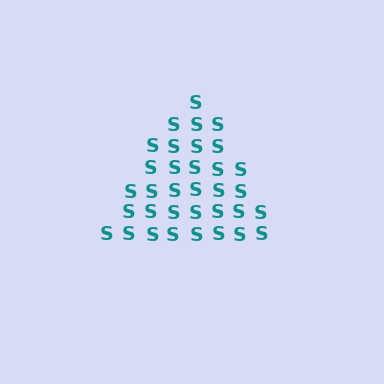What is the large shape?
The large shape is a triangle.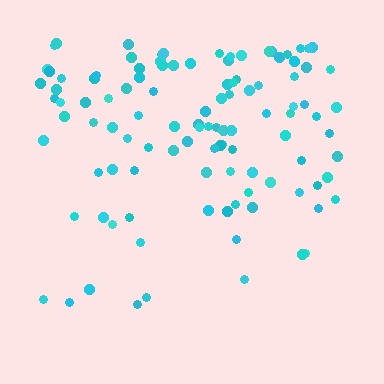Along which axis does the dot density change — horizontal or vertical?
Vertical.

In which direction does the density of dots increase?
From bottom to top, with the top side densest.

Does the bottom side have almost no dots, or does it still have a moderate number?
Still a moderate number, just noticeably fewer than the top.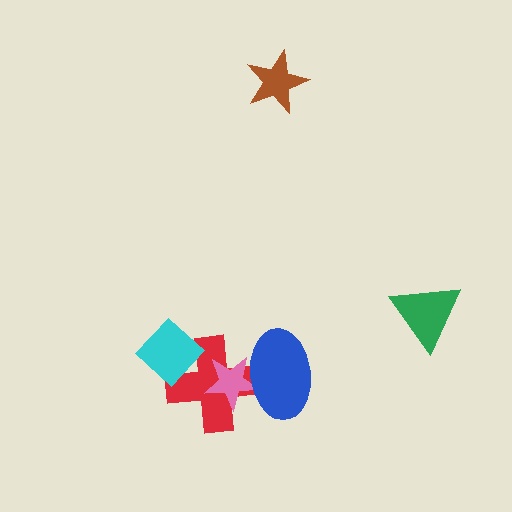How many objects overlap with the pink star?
2 objects overlap with the pink star.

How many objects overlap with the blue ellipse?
2 objects overlap with the blue ellipse.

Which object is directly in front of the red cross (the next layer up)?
The pink star is directly in front of the red cross.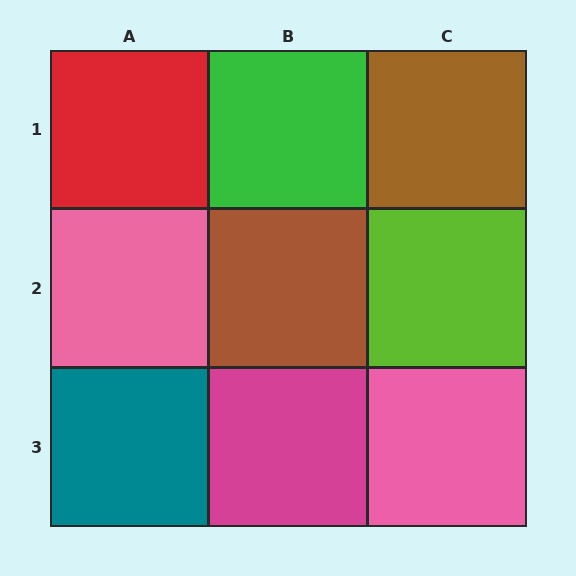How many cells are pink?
2 cells are pink.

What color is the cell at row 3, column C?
Pink.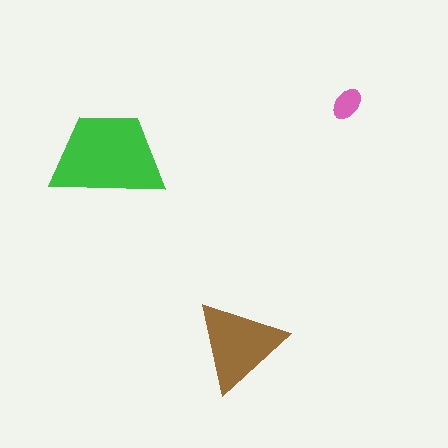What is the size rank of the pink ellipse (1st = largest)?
3rd.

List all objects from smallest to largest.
The pink ellipse, the brown triangle, the green trapezoid.